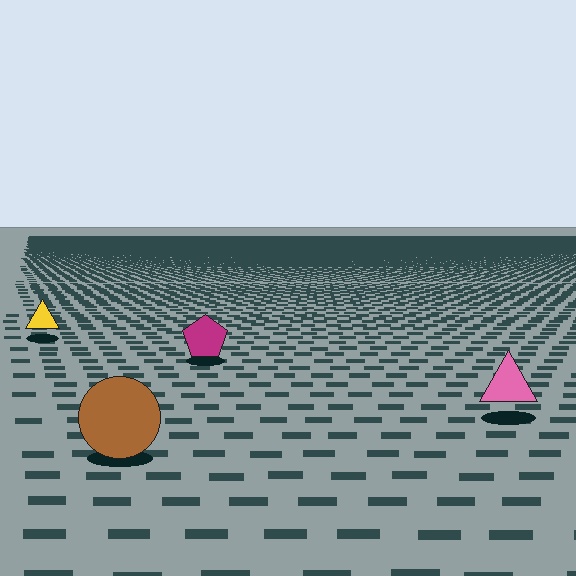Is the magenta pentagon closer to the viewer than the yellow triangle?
Yes. The magenta pentagon is closer — you can tell from the texture gradient: the ground texture is coarser near it.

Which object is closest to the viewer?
The brown circle is closest. The texture marks near it are larger and more spread out.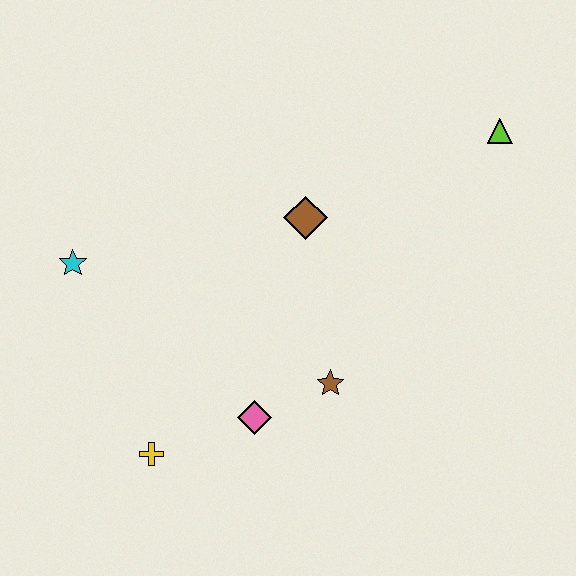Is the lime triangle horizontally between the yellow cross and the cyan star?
No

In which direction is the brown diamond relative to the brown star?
The brown diamond is above the brown star.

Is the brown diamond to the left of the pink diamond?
No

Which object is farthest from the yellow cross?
The lime triangle is farthest from the yellow cross.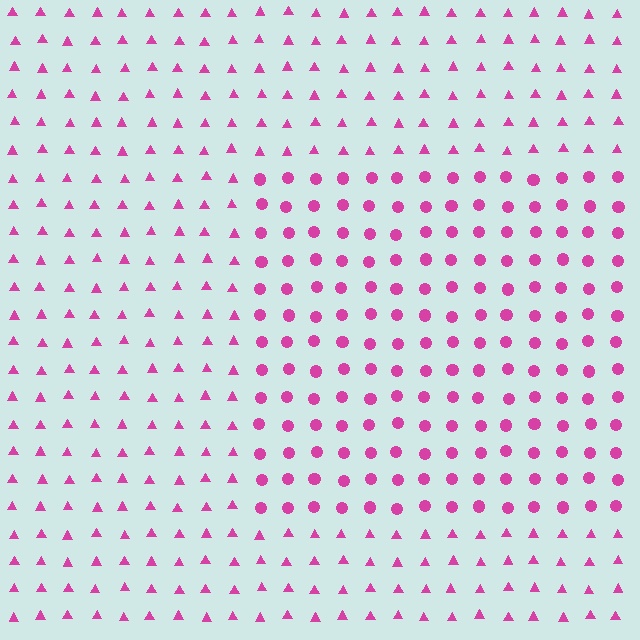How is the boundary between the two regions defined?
The boundary is defined by a change in element shape: circles inside vs. triangles outside. All elements share the same color and spacing.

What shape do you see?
I see a rectangle.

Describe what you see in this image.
The image is filled with small magenta elements arranged in a uniform grid. A rectangle-shaped region contains circles, while the surrounding area contains triangles. The boundary is defined purely by the change in element shape.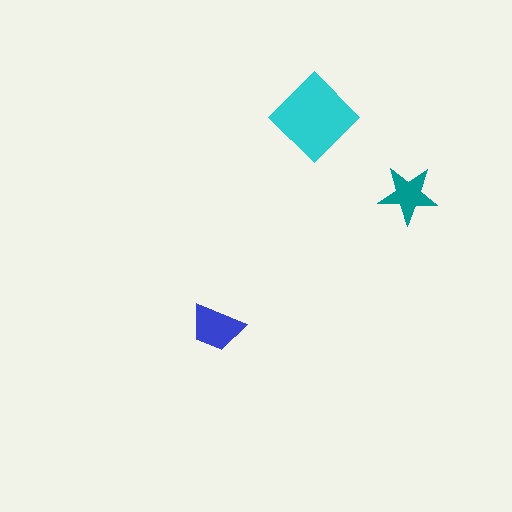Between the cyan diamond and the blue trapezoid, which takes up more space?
The cyan diamond.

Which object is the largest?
The cyan diamond.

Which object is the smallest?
The teal star.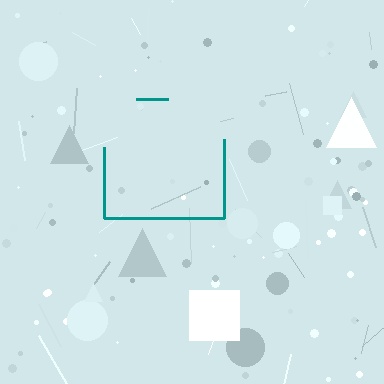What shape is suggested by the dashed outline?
The dashed outline suggests a square.